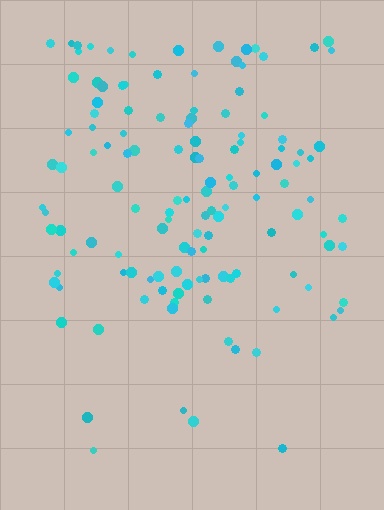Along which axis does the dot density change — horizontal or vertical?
Vertical.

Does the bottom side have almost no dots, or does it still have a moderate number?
Still a moderate number, just noticeably fewer than the top.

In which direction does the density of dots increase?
From bottom to top, with the top side densest.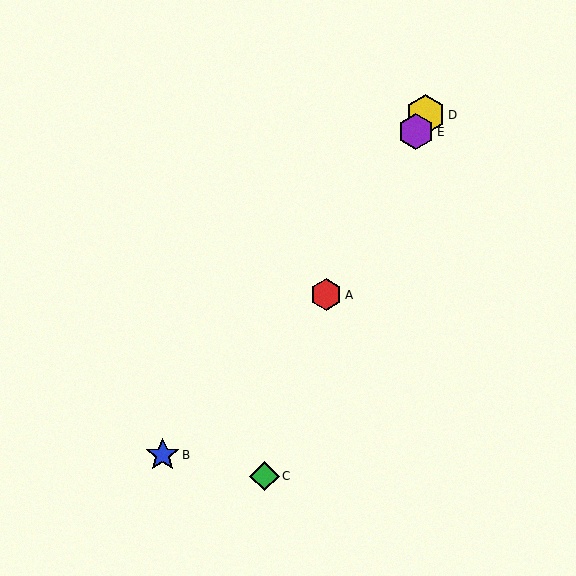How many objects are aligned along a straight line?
3 objects (A, D, E) are aligned along a straight line.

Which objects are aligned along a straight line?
Objects A, D, E are aligned along a straight line.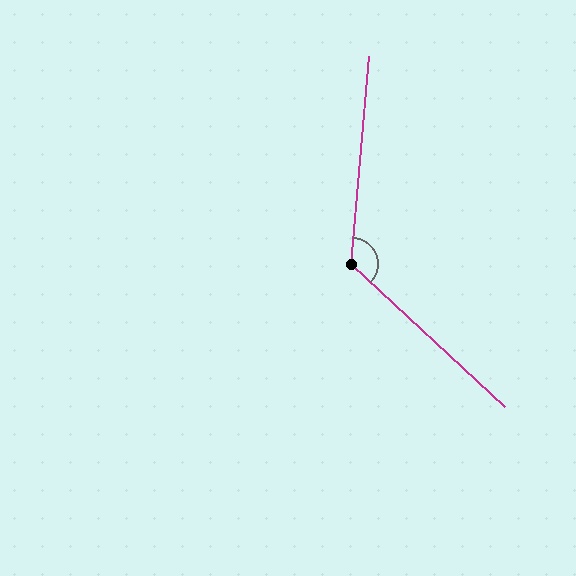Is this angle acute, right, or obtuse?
It is obtuse.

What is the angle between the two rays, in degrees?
Approximately 128 degrees.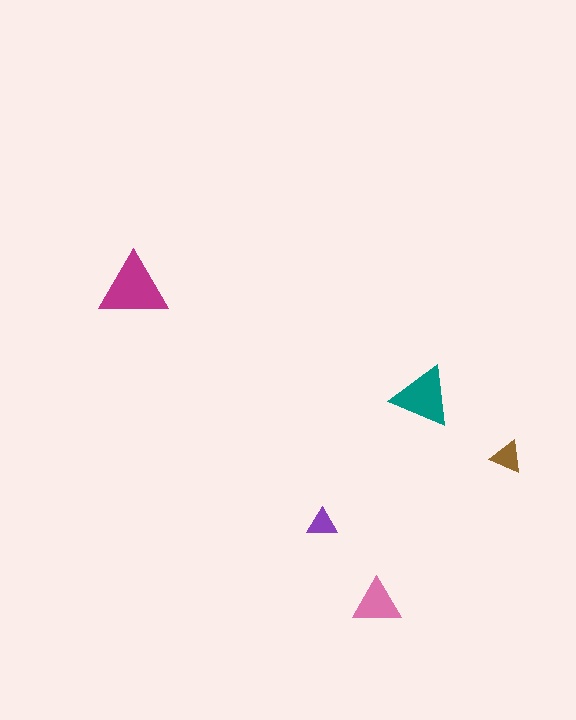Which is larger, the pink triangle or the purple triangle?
The pink one.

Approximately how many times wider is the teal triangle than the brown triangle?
About 2 times wider.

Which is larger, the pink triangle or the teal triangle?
The teal one.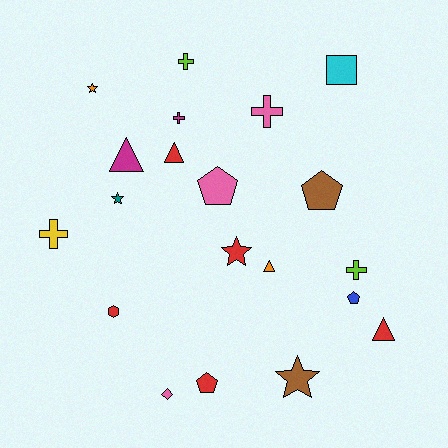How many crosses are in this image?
There are 5 crosses.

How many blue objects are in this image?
There is 1 blue object.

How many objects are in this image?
There are 20 objects.